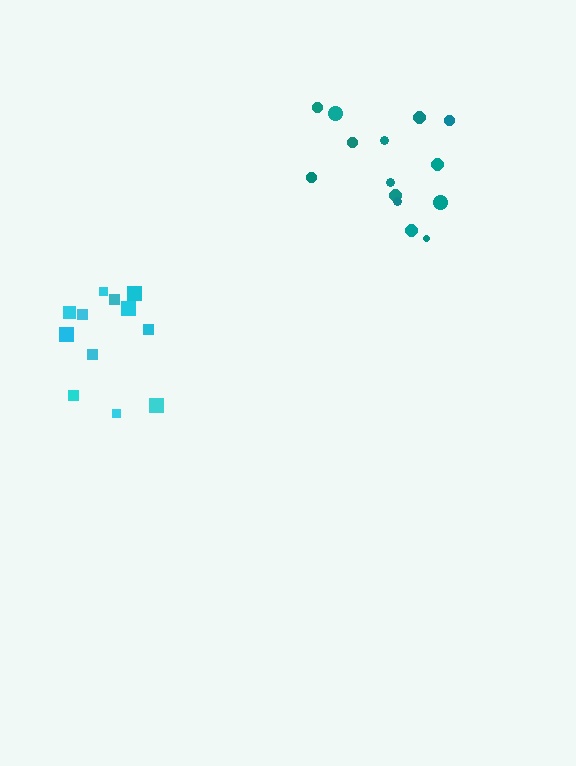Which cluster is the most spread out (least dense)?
Teal.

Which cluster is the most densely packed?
Cyan.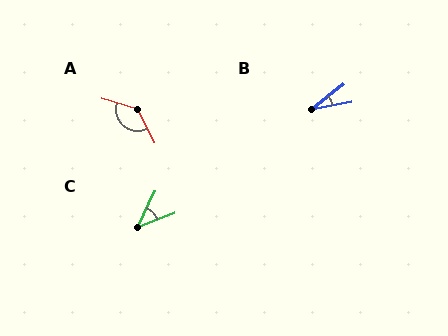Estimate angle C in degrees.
Approximately 44 degrees.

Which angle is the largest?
A, at approximately 132 degrees.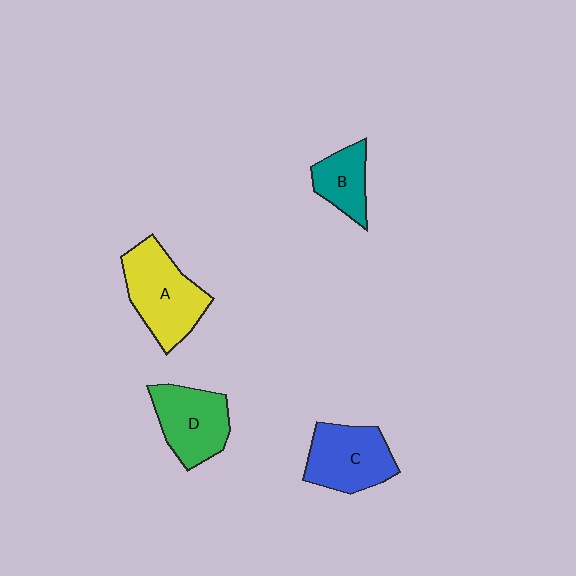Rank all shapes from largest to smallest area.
From largest to smallest: A (yellow), C (blue), D (green), B (teal).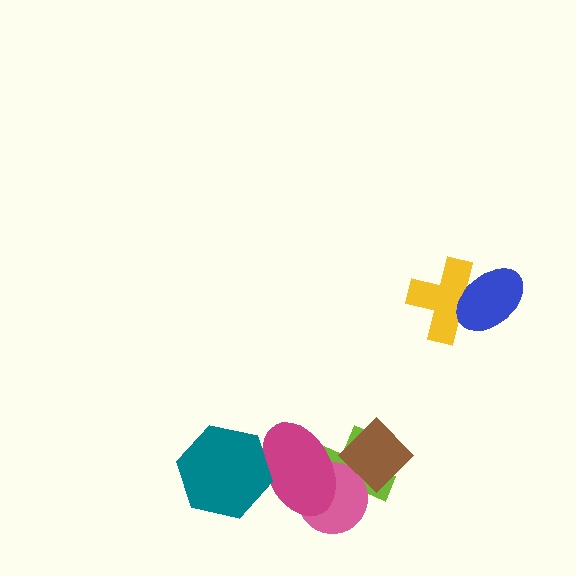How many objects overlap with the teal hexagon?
1 object overlaps with the teal hexagon.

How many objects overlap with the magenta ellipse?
4 objects overlap with the magenta ellipse.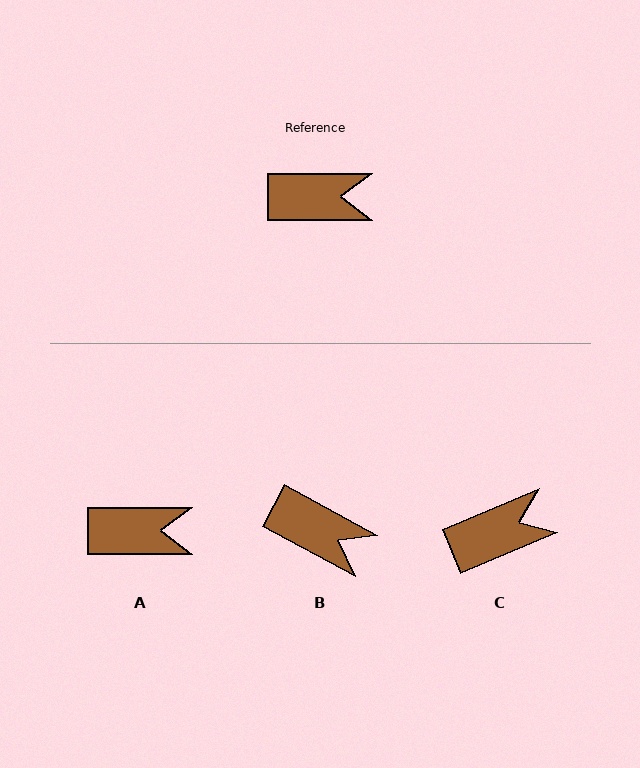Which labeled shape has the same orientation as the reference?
A.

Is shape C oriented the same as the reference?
No, it is off by about 22 degrees.